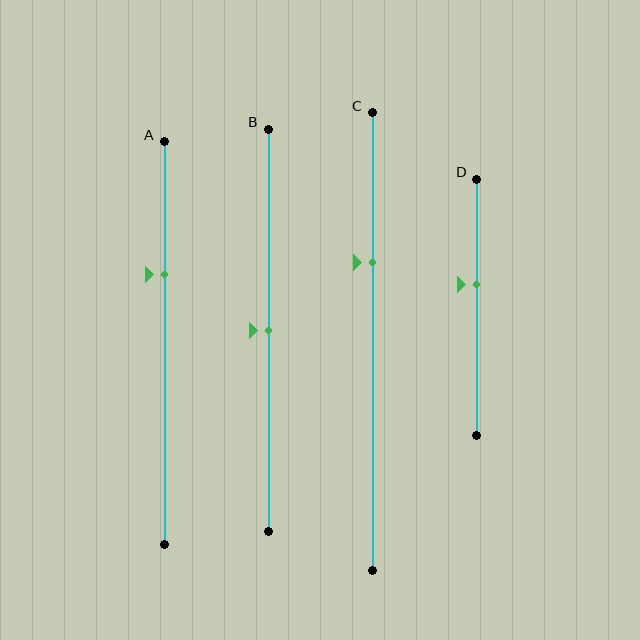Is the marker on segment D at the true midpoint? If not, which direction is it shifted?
No, the marker on segment D is shifted upward by about 9% of the segment length.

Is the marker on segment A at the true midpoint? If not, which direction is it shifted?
No, the marker on segment A is shifted upward by about 17% of the segment length.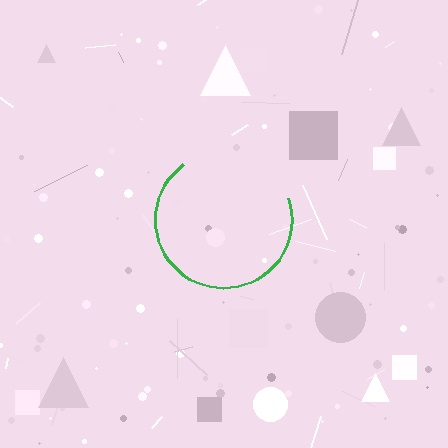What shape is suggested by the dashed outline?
The dashed outline suggests a circle.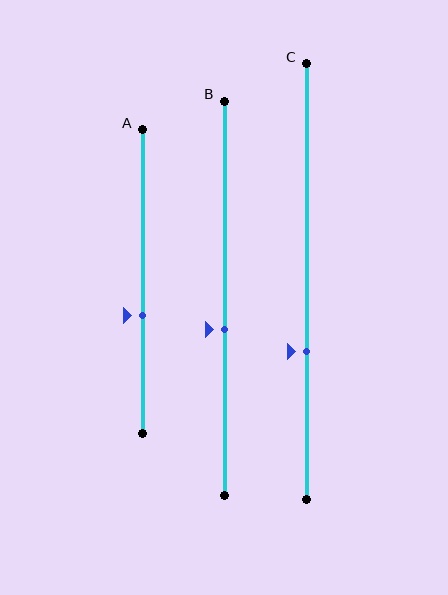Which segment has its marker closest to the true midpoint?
Segment B has its marker closest to the true midpoint.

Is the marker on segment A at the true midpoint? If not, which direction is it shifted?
No, the marker on segment A is shifted downward by about 11% of the segment length.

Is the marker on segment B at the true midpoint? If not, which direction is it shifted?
No, the marker on segment B is shifted downward by about 8% of the segment length.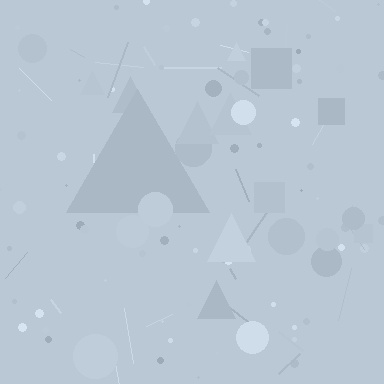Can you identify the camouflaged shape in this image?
The camouflaged shape is a triangle.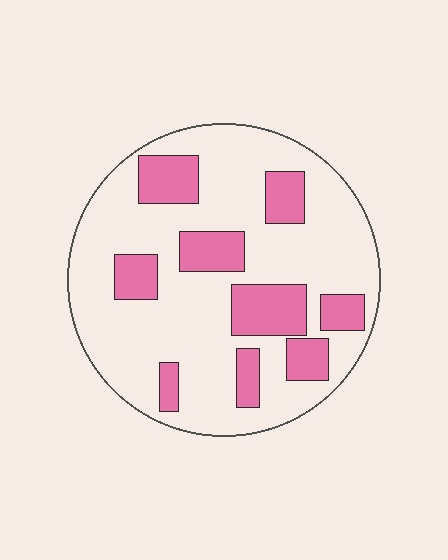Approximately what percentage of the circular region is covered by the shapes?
Approximately 25%.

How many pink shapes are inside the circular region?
9.